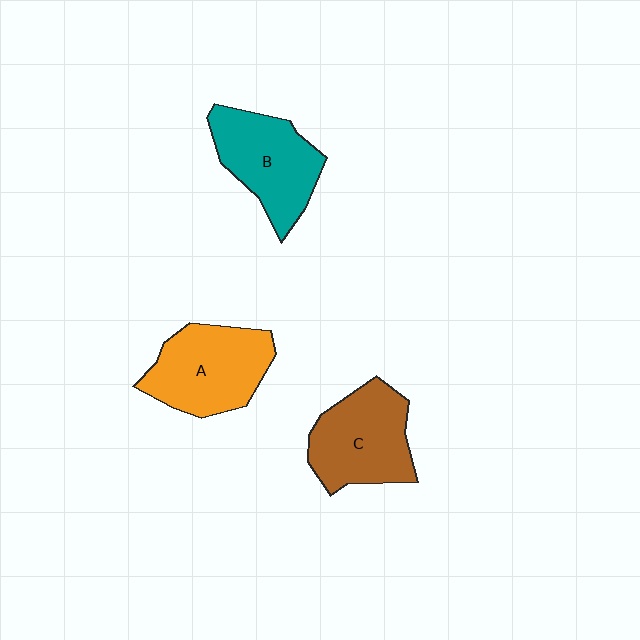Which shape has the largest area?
Shape A (orange).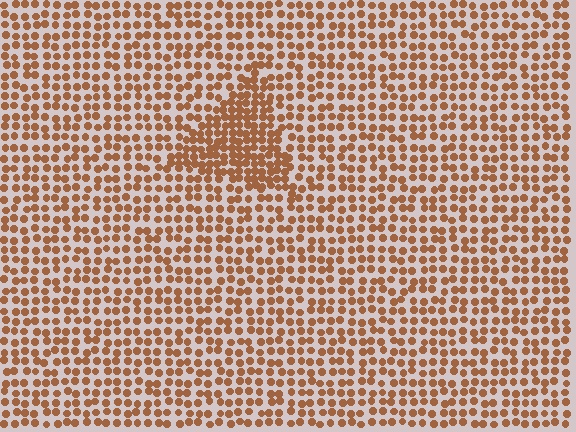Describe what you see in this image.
The image contains small brown elements arranged at two different densities. A triangle-shaped region is visible where the elements are more densely packed than the surrounding area.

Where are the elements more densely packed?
The elements are more densely packed inside the triangle boundary.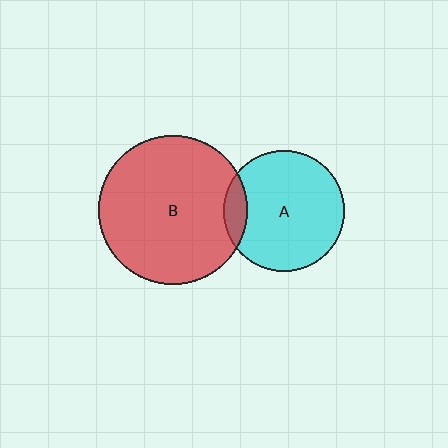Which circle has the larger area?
Circle B (red).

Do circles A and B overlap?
Yes.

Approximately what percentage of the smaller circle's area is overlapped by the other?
Approximately 10%.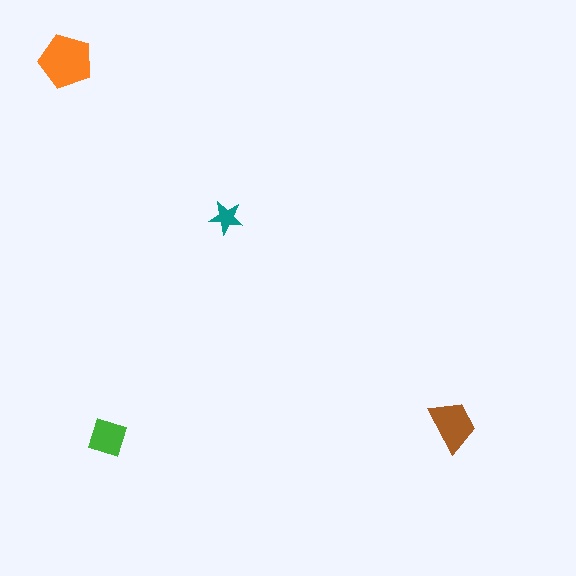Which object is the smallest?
The teal star.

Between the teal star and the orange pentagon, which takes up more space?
The orange pentagon.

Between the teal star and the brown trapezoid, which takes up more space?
The brown trapezoid.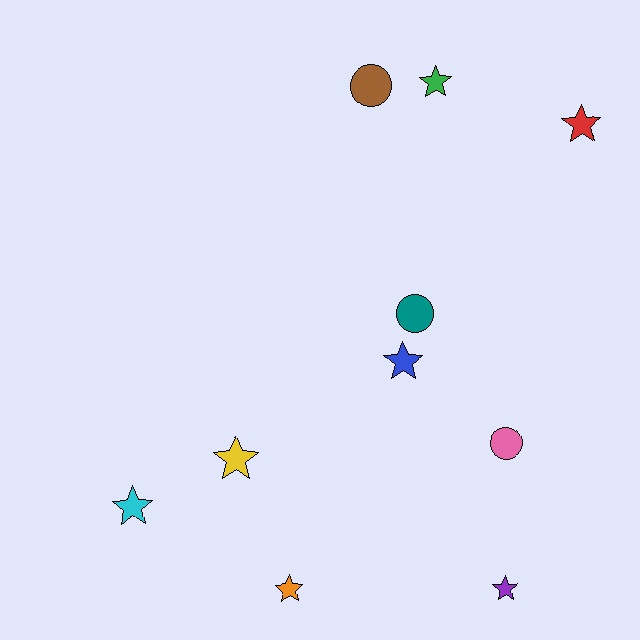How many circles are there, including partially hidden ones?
There are 3 circles.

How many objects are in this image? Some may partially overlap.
There are 10 objects.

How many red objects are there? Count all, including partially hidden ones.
There is 1 red object.